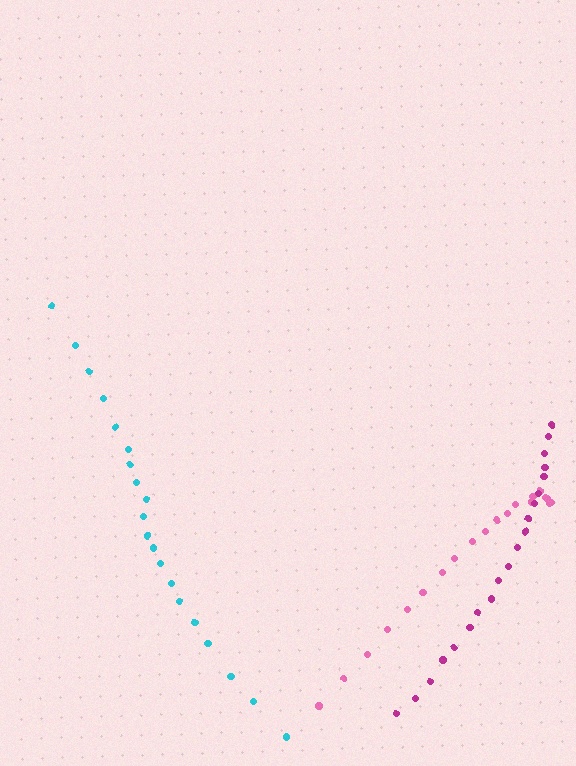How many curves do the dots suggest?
There are 3 distinct paths.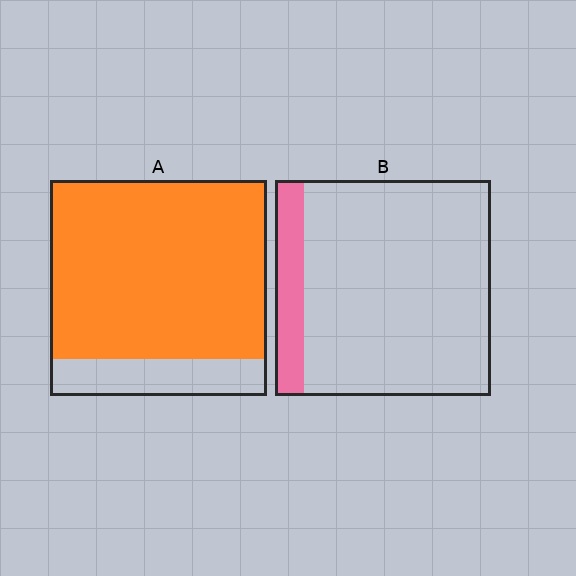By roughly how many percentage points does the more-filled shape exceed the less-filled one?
By roughly 70 percentage points (A over B).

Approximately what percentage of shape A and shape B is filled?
A is approximately 85% and B is approximately 15%.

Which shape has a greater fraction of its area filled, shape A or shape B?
Shape A.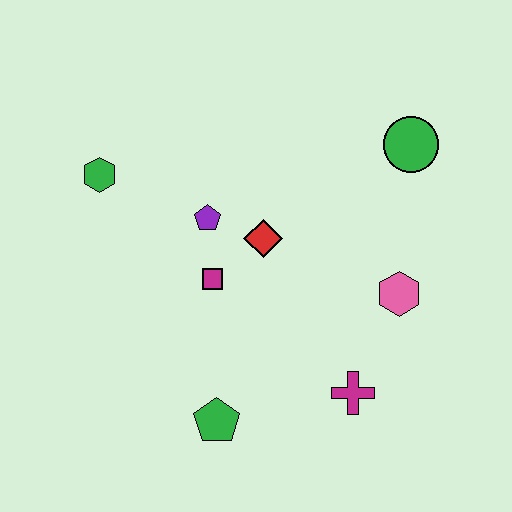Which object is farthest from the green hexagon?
The magenta cross is farthest from the green hexagon.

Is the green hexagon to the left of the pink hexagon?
Yes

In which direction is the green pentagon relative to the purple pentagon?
The green pentagon is below the purple pentagon.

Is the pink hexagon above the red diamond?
No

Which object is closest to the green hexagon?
The purple pentagon is closest to the green hexagon.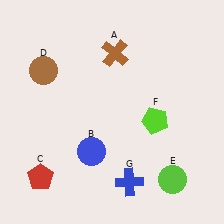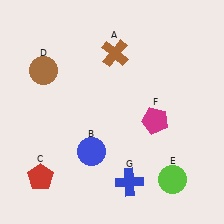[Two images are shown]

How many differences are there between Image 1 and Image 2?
There is 1 difference between the two images.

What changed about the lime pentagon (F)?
In Image 1, F is lime. In Image 2, it changed to magenta.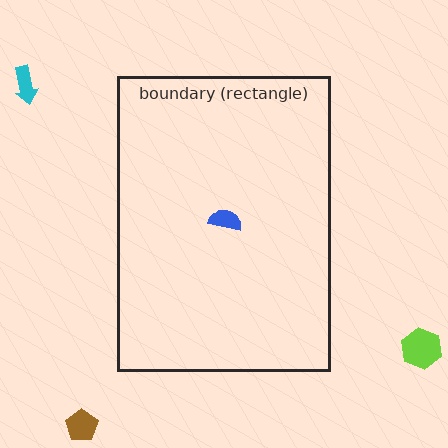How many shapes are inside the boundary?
1 inside, 3 outside.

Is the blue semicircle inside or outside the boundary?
Inside.